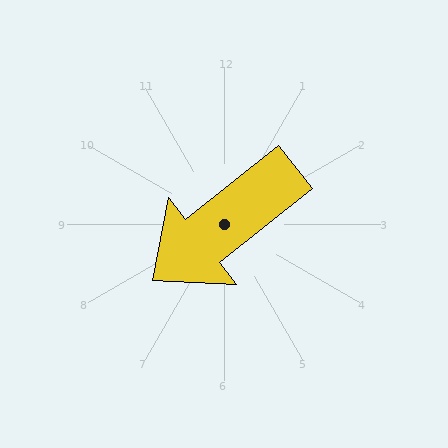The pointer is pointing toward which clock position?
Roughly 8 o'clock.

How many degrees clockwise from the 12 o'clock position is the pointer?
Approximately 232 degrees.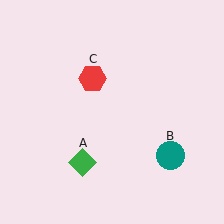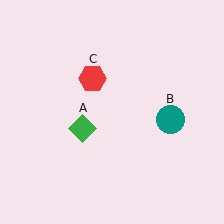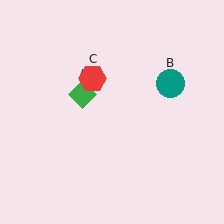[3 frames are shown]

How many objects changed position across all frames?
2 objects changed position: green diamond (object A), teal circle (object B).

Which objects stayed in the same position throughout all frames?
Red hexagon (object C) remained stationary.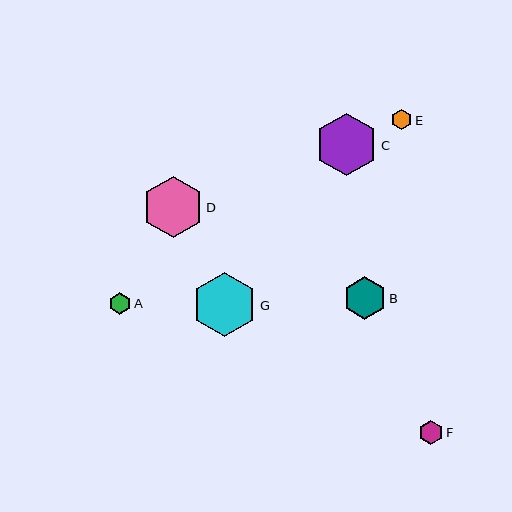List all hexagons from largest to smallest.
From largest to smallest: G, C, D, B, F, A, E.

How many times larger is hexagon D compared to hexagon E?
Hexagon D is approximately 3.0 times the size of hexagon E.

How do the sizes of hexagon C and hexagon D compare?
Hexagon C and hexagon D are approximately the same size.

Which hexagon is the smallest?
Hexagon E is the smallest with a size of approximately 20 pixels.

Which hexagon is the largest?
Hexagon G is the largest with a size of approximately 64 pixels.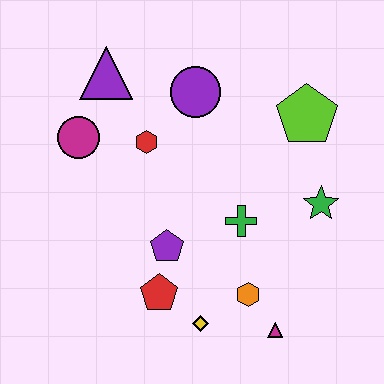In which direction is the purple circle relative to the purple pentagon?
The purple circle is above the purple pentagon.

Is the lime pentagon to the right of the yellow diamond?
Yes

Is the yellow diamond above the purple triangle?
No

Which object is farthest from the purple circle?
The magenta triangle is farthest from the purple circle.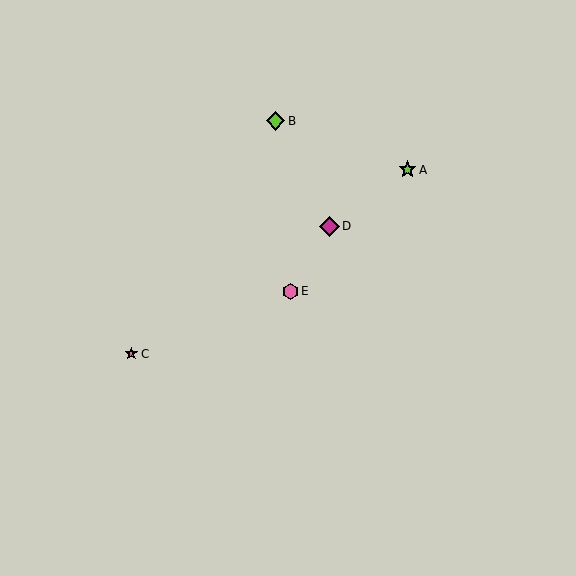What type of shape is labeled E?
Shape E is a pink hexagon.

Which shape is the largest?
The magenta diamond (labeled D) is the largest.